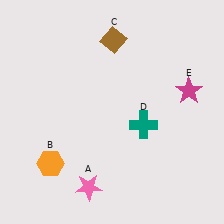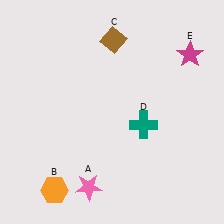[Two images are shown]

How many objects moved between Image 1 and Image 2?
2 objects moved between the two images.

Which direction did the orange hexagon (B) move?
The orange hexagon (B) moved down.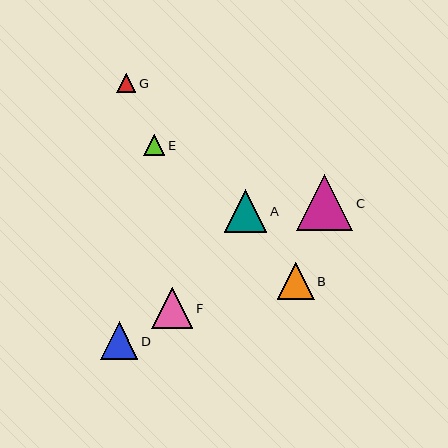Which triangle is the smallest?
Triangle G is the smallest with a size of approximately 19 pixels.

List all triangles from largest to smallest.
From largest to smallest: C, A, F, D, B, E, G.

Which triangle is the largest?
Triangle C is the largest with a size of approximately 56 pixels.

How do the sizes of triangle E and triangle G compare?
Triangle E and triangle G are approximately the same size.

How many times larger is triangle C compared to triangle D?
Triangle C is approximately 1.5 times the size of triangle D.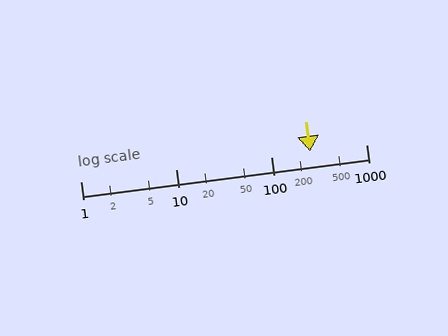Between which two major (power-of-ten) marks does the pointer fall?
The pointer is between 100 and 1000.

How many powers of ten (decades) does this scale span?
The scale spans 3 decades, from 1 to 1000.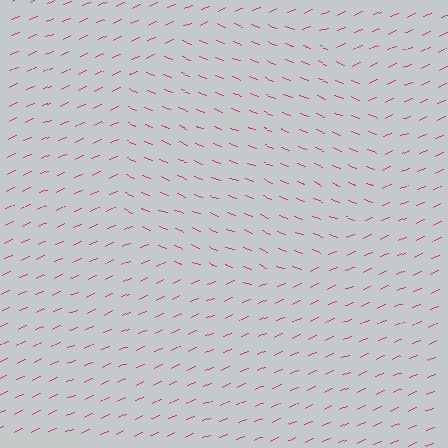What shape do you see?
I see a circle.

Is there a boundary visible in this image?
Yes, there is a texture boundary formed by a change in line orientation.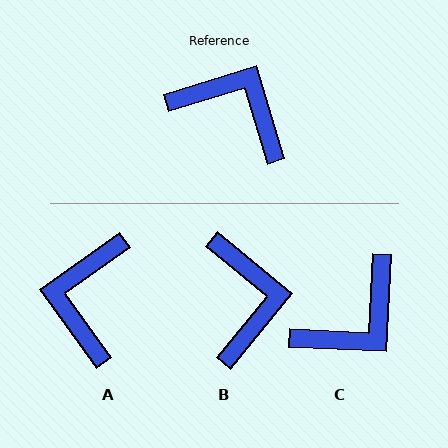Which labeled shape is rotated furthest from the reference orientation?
C, about 110 degrees away.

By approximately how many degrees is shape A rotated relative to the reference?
Approximately 108 degrees counter-clockwise.